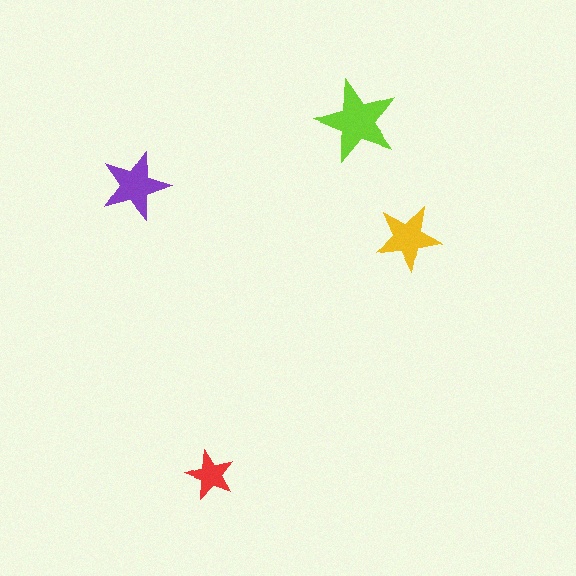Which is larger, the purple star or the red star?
The purple one.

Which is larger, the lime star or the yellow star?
The lime one.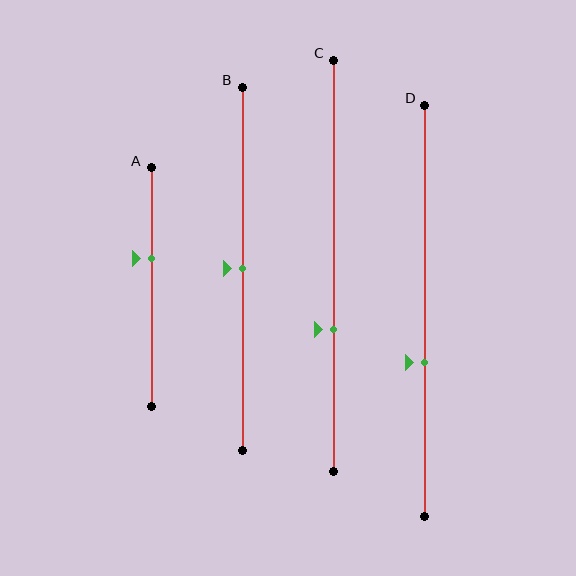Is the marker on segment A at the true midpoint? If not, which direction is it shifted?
No, the marker on segment A is shifted upward by about 12% of the segment length.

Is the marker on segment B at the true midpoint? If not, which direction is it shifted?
Yes, the marker on segment B is at the true midpoint.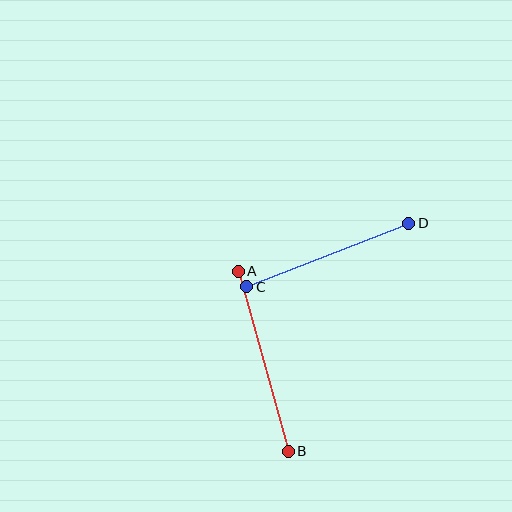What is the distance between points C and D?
The distance is approximately 174 pixels.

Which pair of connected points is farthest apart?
Points A and B are farthest apart.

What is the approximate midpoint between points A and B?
The midpoint is at approximately (263, 361) pixels.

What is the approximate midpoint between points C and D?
The midpoint is at approximately (328, 255) pixels.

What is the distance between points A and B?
The distance is approximately 187 pixels.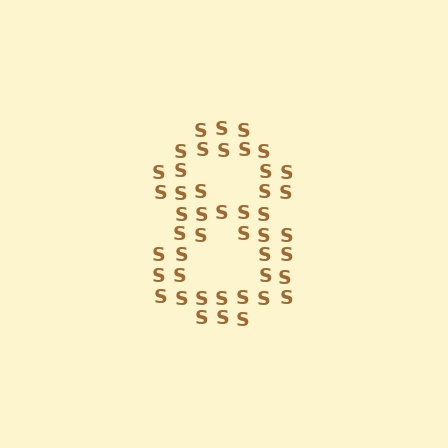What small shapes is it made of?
It is made of small letter S's.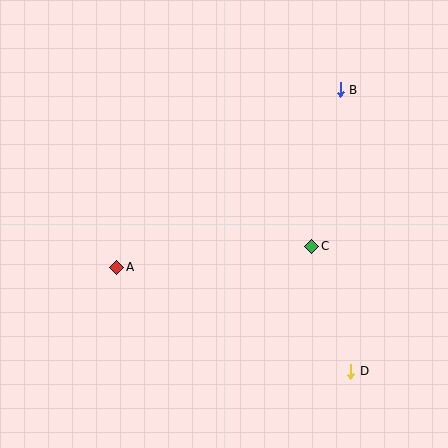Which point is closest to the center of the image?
Point C at (312, 246) is closest to the center.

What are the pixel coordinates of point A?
Point A is at (117, 267).